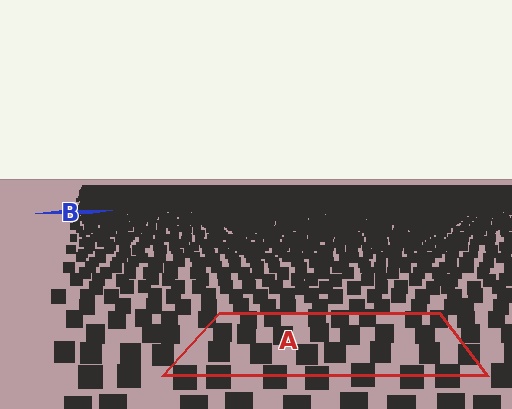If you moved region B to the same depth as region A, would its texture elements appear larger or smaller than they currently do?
They would appear larger. At a closer depth, the same texture elements are projected at a bigger on-screen size.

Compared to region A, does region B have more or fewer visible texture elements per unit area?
Region B has more texture elements per unit area — they are packed more densely because it is farther away.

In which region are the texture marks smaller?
The texture marks are smaller in region B, because it is farther away.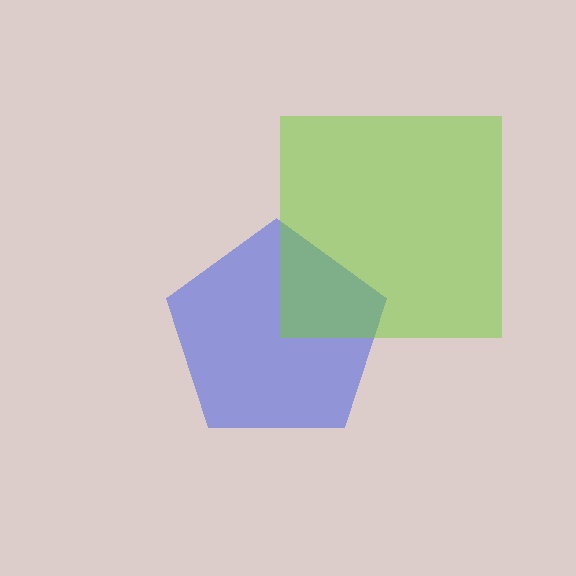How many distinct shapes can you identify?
There are 2 distinct shapes: a blue pentagon, a lime square.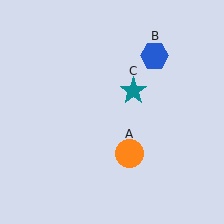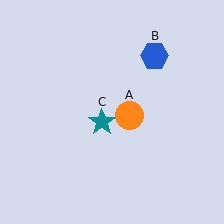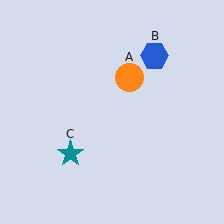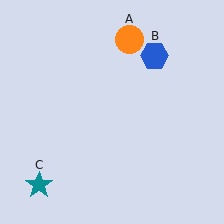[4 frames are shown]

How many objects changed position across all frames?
2 objects changed position: orange circle (object A), teal star (object C).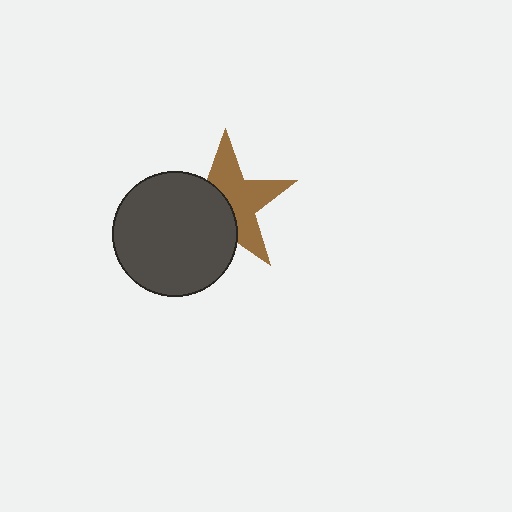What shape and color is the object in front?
The object in front is a dark gray circle.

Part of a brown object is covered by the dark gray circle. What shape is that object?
It is a star.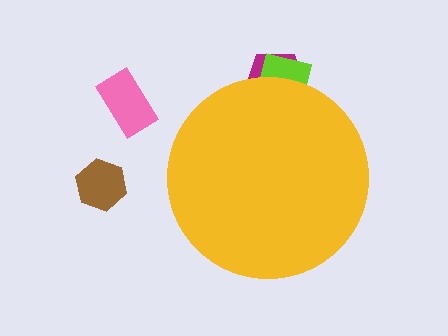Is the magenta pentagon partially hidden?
Yes, the magenta pentagon is partially hidden behind the yellow circle.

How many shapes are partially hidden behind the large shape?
2 shapes are partially hidden.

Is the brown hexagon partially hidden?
No, the brown hexagon is fully visible.